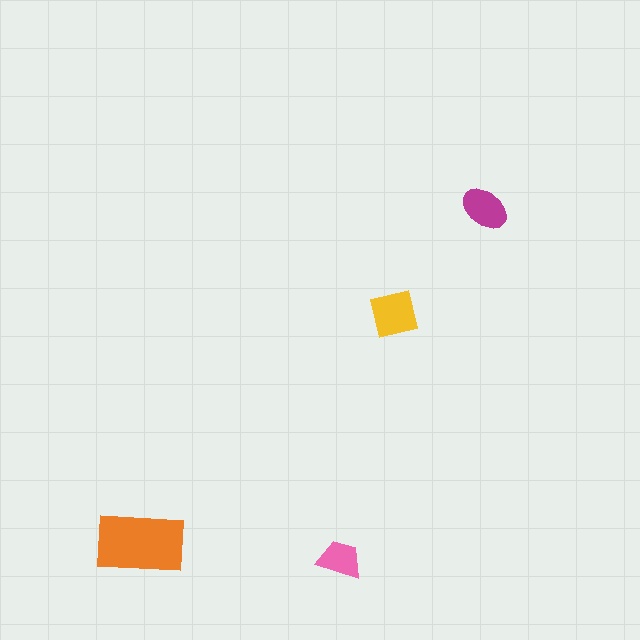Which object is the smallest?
The pink trapezoid.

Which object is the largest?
The orange rectangle.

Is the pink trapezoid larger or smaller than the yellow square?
Smaller.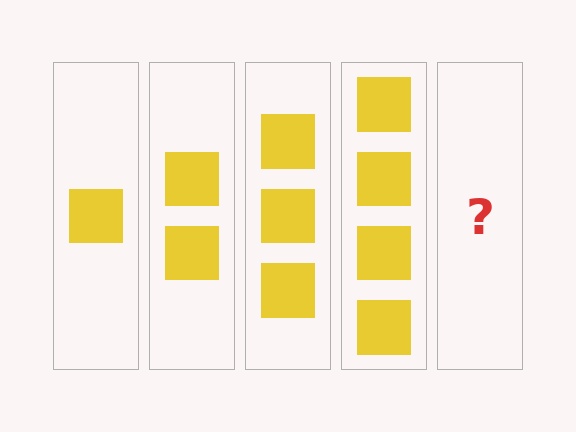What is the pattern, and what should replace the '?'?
The pattern is that each step adds one more square. The '?' should be 5 squares.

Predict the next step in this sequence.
The next step is 5 squares.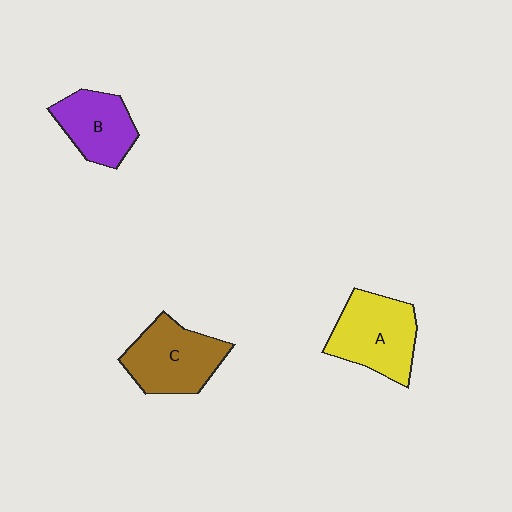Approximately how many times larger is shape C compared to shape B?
Approximately 1.3 times.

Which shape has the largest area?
Shape A (yellow).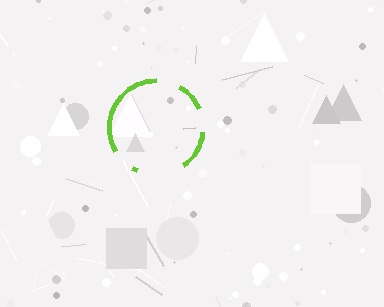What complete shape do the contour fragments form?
The contour fragments form a circle.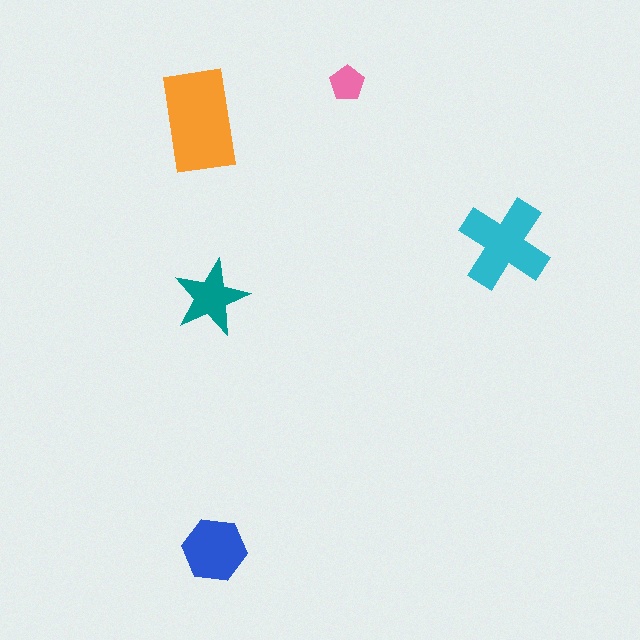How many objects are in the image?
There are 5 objects in the image.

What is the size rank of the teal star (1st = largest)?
4th.